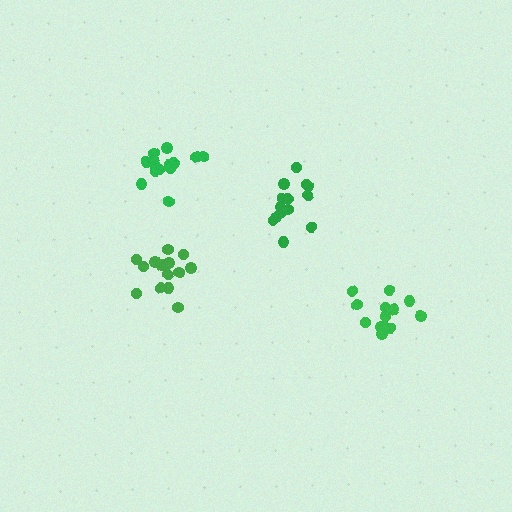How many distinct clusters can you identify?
There are 4 distinct clusters.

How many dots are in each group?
Group 1: 14 dots, Group 2: 15 dots, Group 3: 15 dots, Group 4: 14 dots (58 total).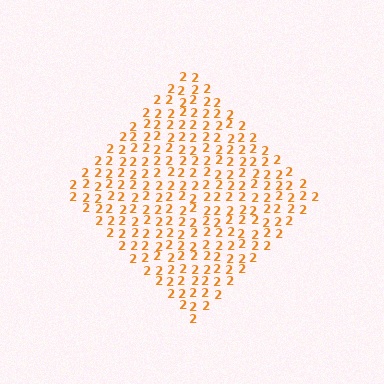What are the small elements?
The small elements are digit 2's.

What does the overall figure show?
The overall figure shows a diamond.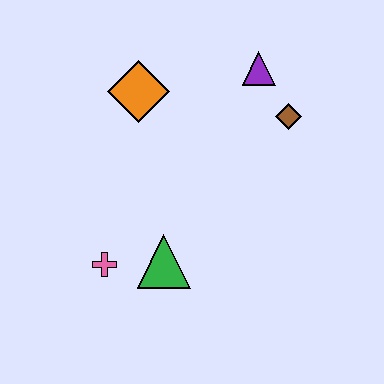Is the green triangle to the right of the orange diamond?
Yes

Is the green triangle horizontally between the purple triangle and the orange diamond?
Yes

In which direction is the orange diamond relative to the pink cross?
The orange diamond is above the pink cross.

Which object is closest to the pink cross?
The green triangle is closest to the pink cross.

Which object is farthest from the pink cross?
The purple triangle is farthest from the pink cross.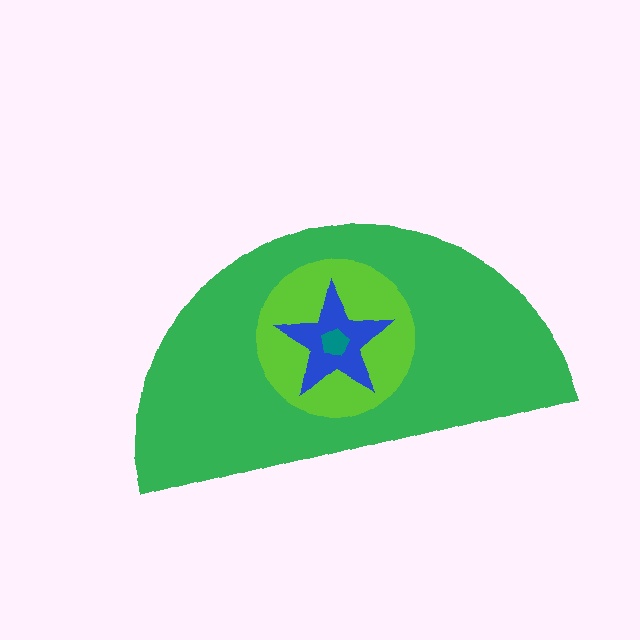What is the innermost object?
The teal pentagon.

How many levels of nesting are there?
4.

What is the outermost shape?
The green semicircle.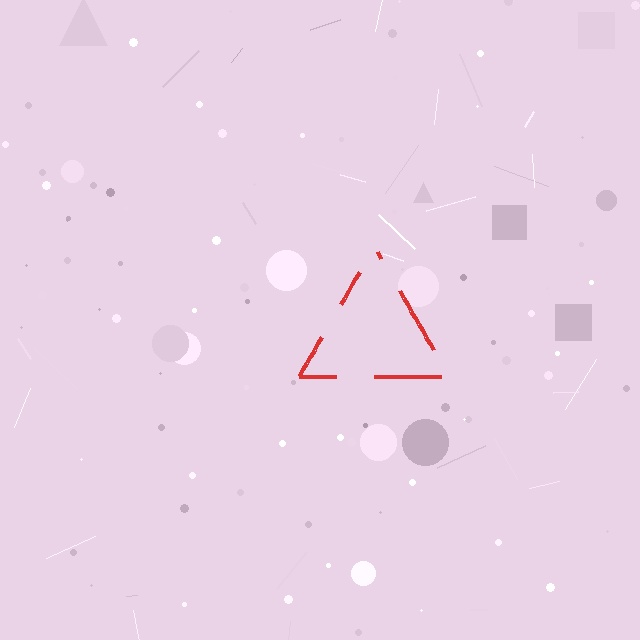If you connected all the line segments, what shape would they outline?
They would outline a triangle.